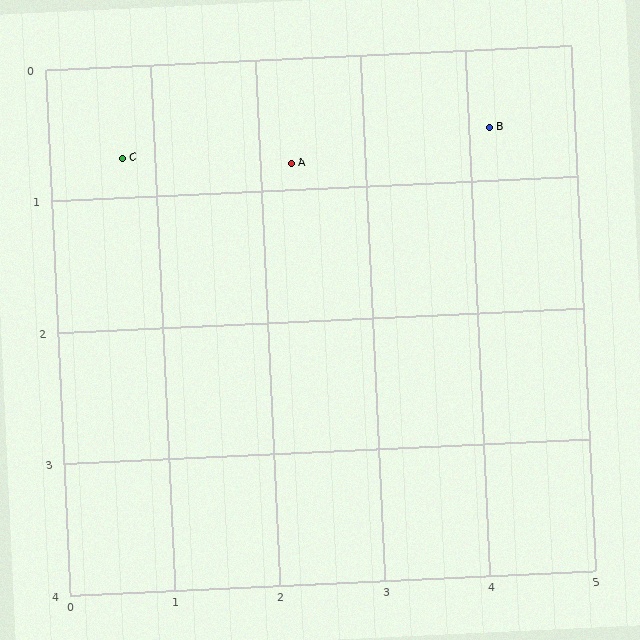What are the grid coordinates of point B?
Point B is at approximately (4.2, 0.6).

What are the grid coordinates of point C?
Point C is at approximately (0.7, 0.7).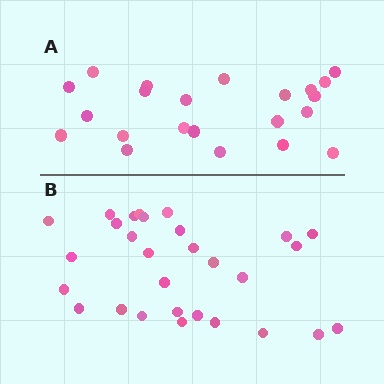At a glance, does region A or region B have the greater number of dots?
Region B (the bottom region) has more dots.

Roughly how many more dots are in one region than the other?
Region B has roughly 8 or so more dots than region A.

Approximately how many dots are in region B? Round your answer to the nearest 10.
About 30 dots. (The exact count is 29, which rounds to 30.)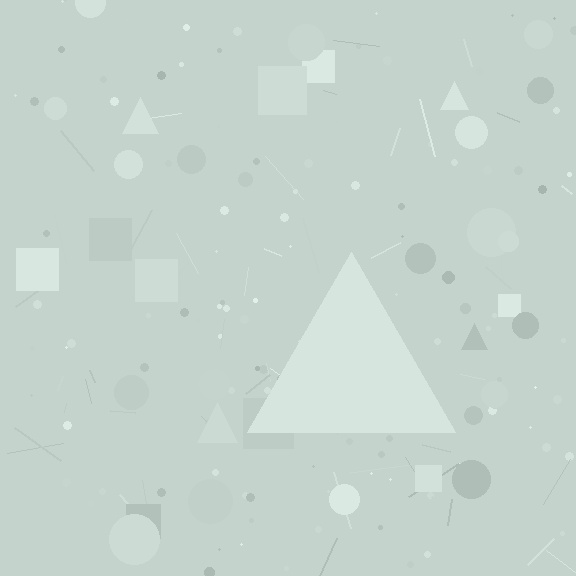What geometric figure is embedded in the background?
A triangle is embedded in the background.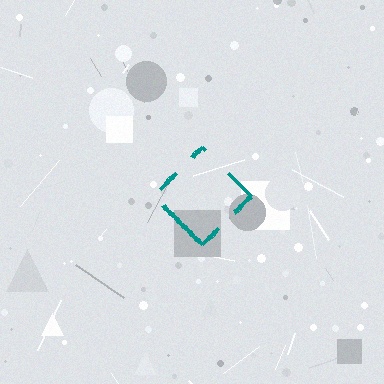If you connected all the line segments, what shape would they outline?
They would outline a diamond.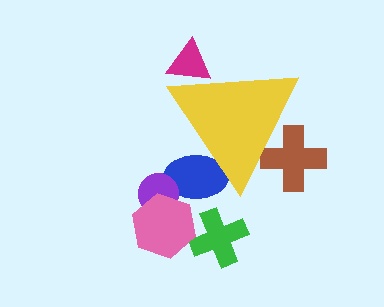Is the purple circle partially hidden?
No, the purple circle is fully visible.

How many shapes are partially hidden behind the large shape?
3 shapes are partially hidden.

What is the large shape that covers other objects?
A yellow triangle.